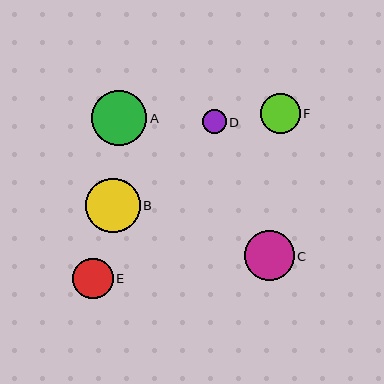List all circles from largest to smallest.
From largest to smallest: A, B, C, E, F, D.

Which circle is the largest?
Circle A is the largest with a size of approximately 55 pixels.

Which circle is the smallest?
Circle D is the smallest with a size of approximately 24 pixels.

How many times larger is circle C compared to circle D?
Circle C is approximately 2.1 times the size of circle D.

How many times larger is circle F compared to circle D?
Circle F is approximately 1.7 times the size of circle D.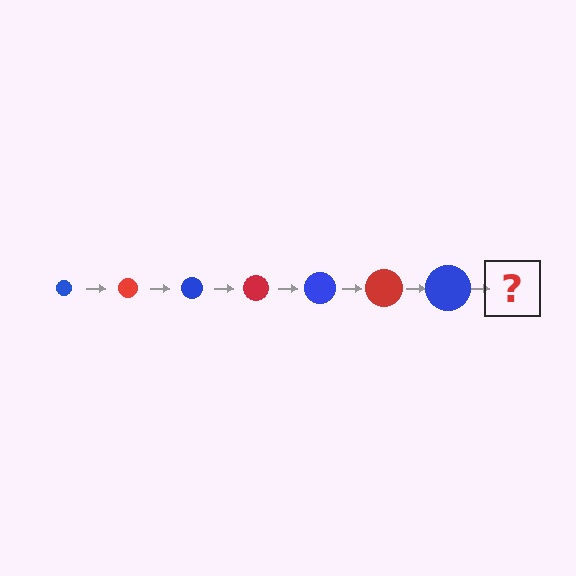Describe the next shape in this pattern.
It should be a red circle, larger than the previous one.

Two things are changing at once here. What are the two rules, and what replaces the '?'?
The two rules are that the circle grows larger each step and the color cycles through blue and red. The '?' should be a red circle, larger than the previous one.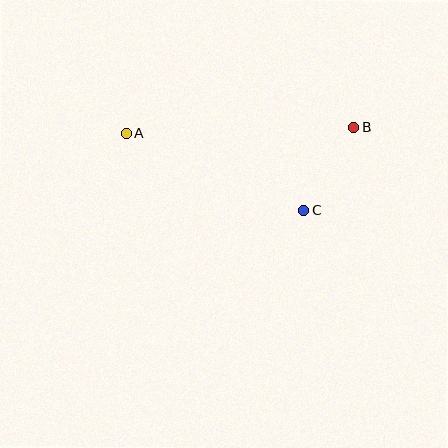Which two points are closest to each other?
Points B and C are closest to each other.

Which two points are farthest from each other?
Points A and B are farthest from each other.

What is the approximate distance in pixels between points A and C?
The distance between A and C is approximately 194 pixels.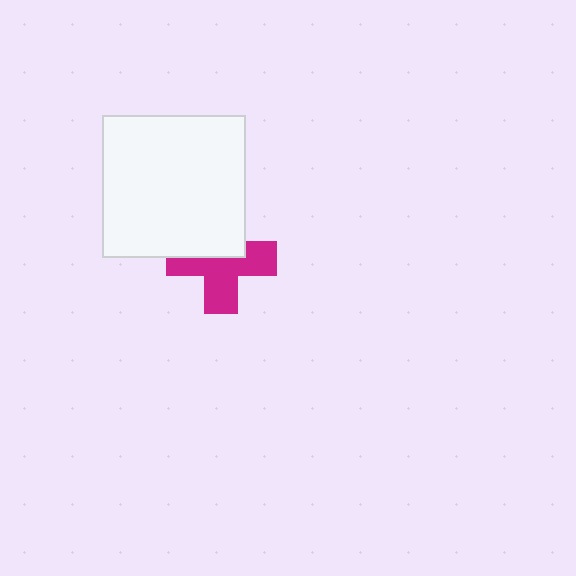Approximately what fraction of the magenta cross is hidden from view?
Roughly 40% of the magenta cross is hidden behind the white square.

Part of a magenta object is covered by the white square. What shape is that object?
It is a cross.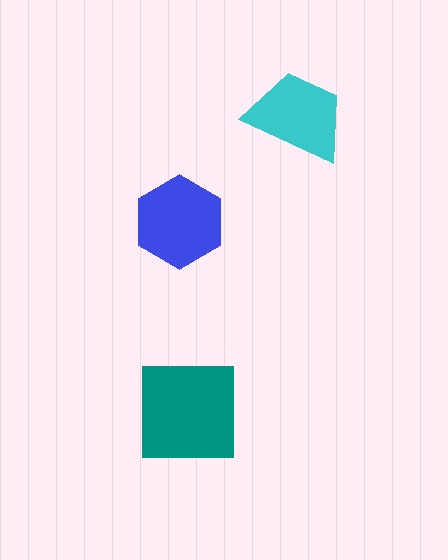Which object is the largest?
The teal square.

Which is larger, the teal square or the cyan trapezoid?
The teal square.